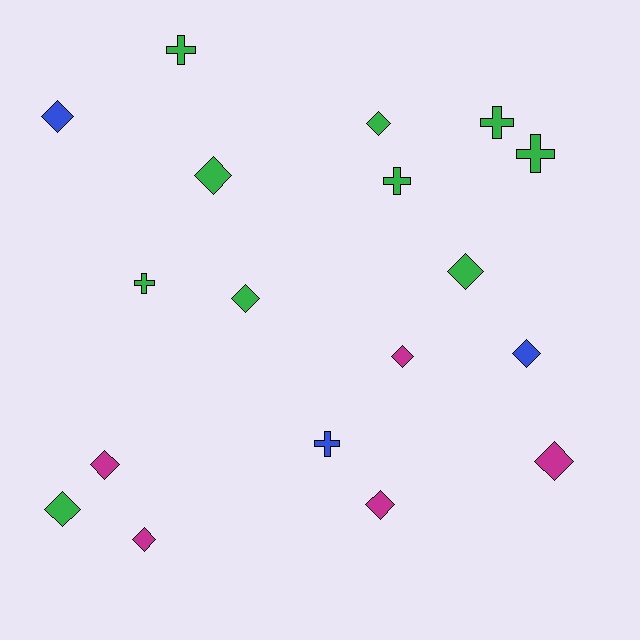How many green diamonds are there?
There are 5 green diamonds.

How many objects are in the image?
There are 18 objects.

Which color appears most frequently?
Green, with 10 objects.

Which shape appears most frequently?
Diamond, with 12 objects.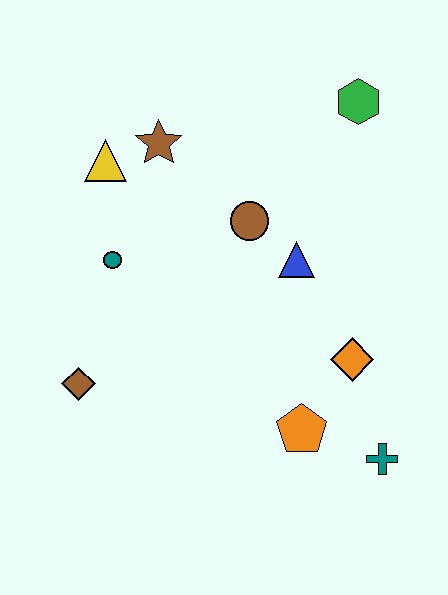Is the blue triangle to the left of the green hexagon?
Yes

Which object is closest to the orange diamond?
The orange pentagon is closest to the orange diamond.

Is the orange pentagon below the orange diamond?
Yes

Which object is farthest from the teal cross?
The yellow triangle is farthest from the teal cross.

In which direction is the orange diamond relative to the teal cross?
The orange diamond is above the teal cross.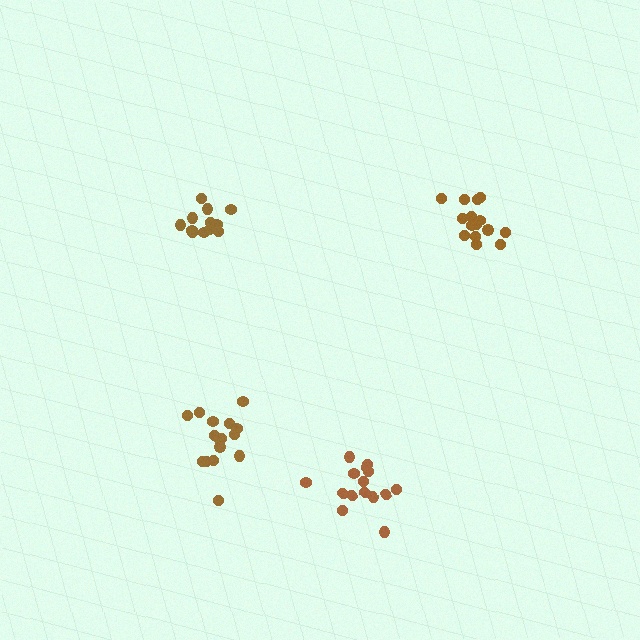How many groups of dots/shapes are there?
There are 4 groups.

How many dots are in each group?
Group 1: 16 dots, Group 2: 12 dots, Group 3: 15 dots, Group 4: 15 dots (58 total).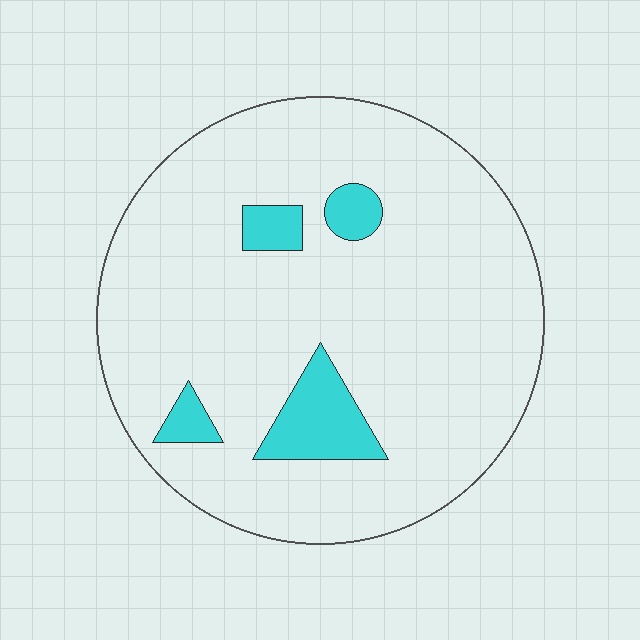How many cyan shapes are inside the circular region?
4.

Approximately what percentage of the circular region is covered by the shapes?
Approximately 10%.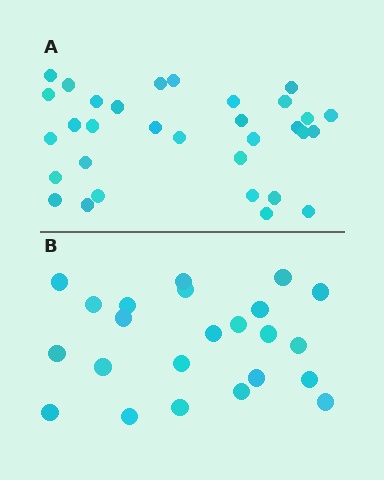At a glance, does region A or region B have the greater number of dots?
Region A (the top region) has more dots.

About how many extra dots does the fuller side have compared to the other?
Region A has roughly 8 or so more dots than region B.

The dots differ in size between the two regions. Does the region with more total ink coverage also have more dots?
No. Region B has more total ink coverage because its dots are larger, but region A actually contains more individual dots. Total area can be misleading — the number of items is what matters here.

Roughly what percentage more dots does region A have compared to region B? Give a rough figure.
About 40% more.